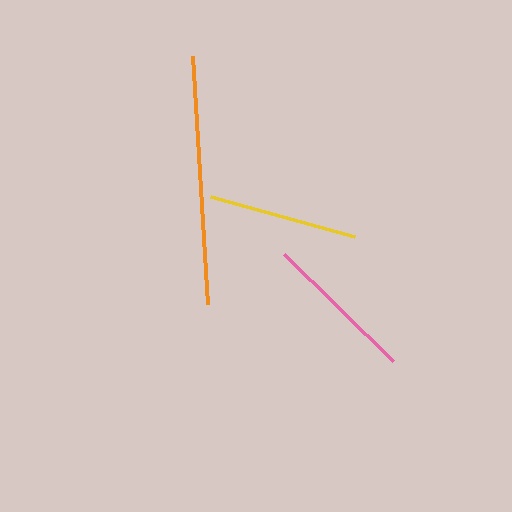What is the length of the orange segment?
The orange segment is approximately 249 pixels long.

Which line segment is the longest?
The orange line is the longest at approximately 249 pixels.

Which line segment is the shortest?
The yellow line is the shortest at approximately 149 pixels.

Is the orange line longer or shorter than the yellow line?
The orange line is longer than the yellow line.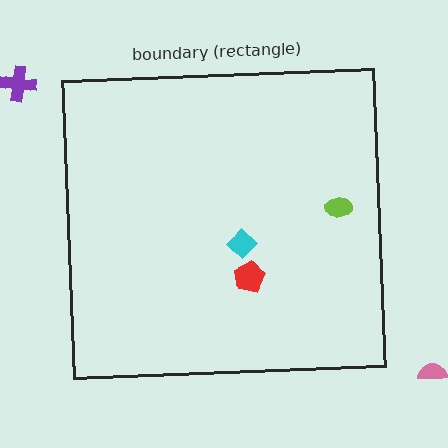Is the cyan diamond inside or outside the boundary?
Inside.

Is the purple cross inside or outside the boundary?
Outside.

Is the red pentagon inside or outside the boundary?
Inside.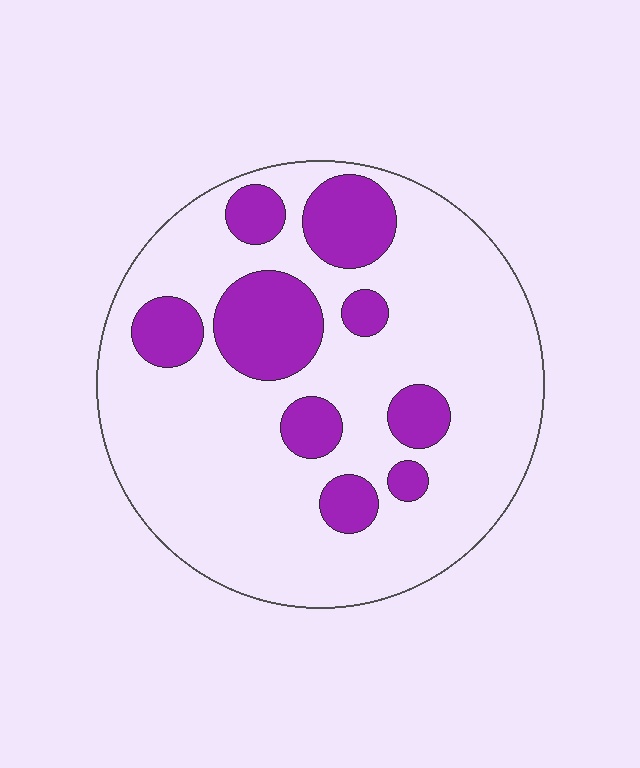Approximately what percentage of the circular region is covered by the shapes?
Approximately 25%.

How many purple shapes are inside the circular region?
9.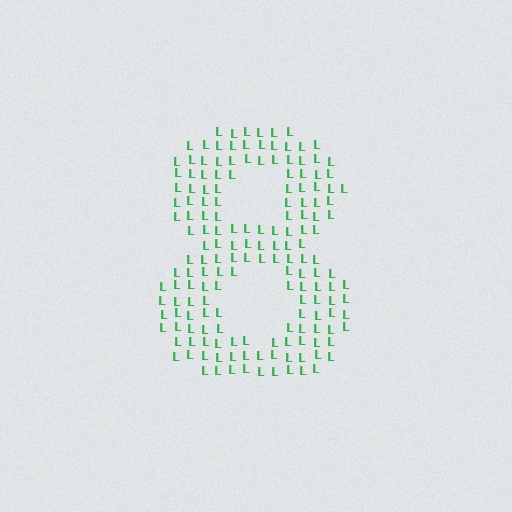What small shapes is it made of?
It is made of small letter L's.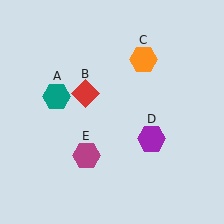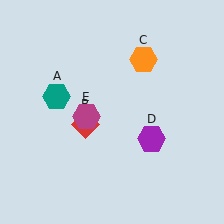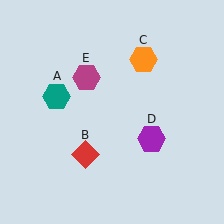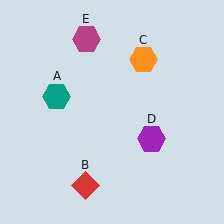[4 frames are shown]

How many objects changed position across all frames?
2 objects changed position: red diamond (object B), magenta hexagon (object E).